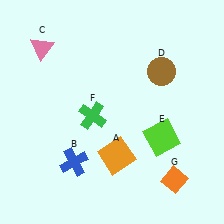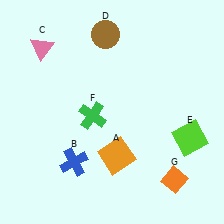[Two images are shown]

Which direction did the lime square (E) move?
The lime square (E) moved right.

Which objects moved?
The objects that moved are: the brown circle (D), the lime square (E).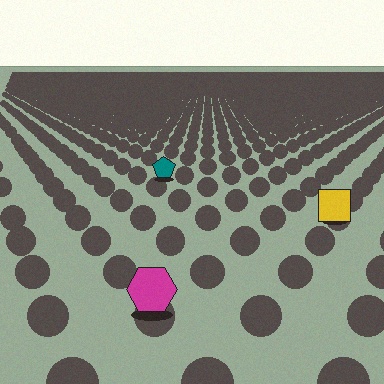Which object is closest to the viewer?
The magenta hexagon is closest. The texture marks near it are larger and more spread out.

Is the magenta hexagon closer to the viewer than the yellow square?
Yes. The magenta hexagon is closer — you can tell from the texture gradient: the ground texture is coarser near it.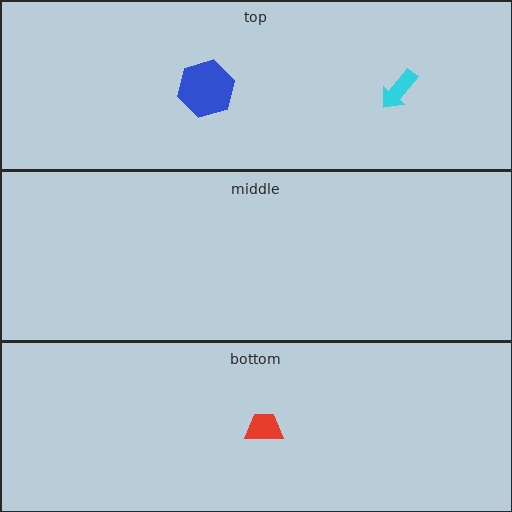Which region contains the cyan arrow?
The top region.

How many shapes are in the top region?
2.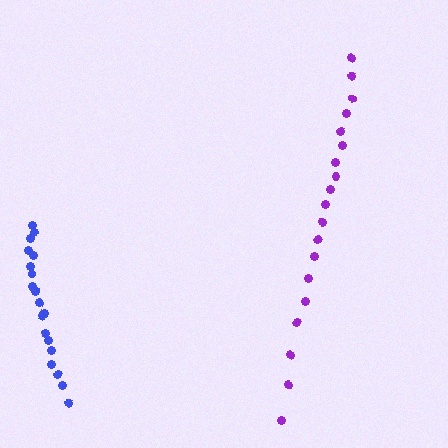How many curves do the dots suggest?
There are 2 distinct paths.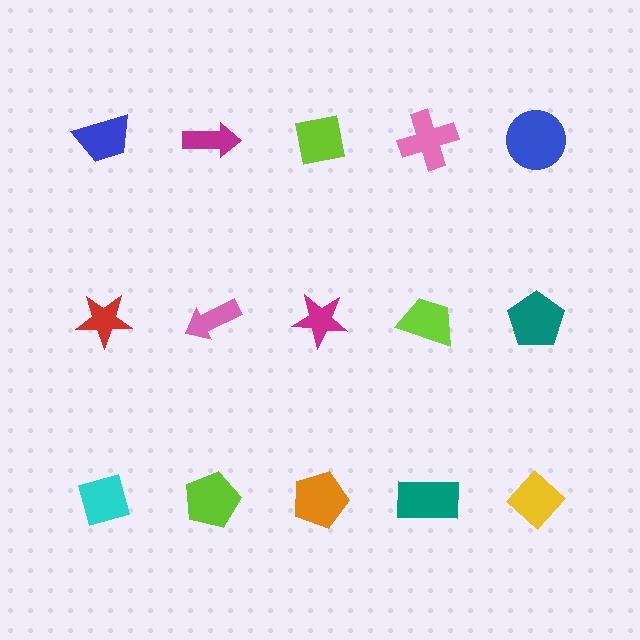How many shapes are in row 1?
5 shapes.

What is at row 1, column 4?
A pink cross.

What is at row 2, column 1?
A red star.